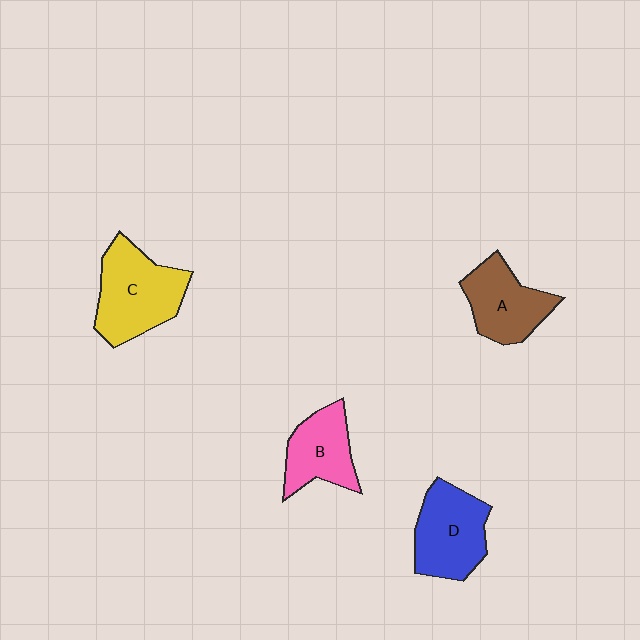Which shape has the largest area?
Shape C (yellow).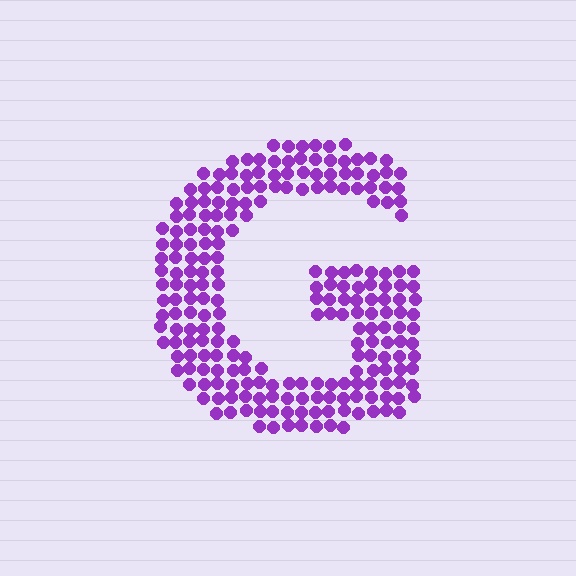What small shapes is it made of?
It is made of small circles.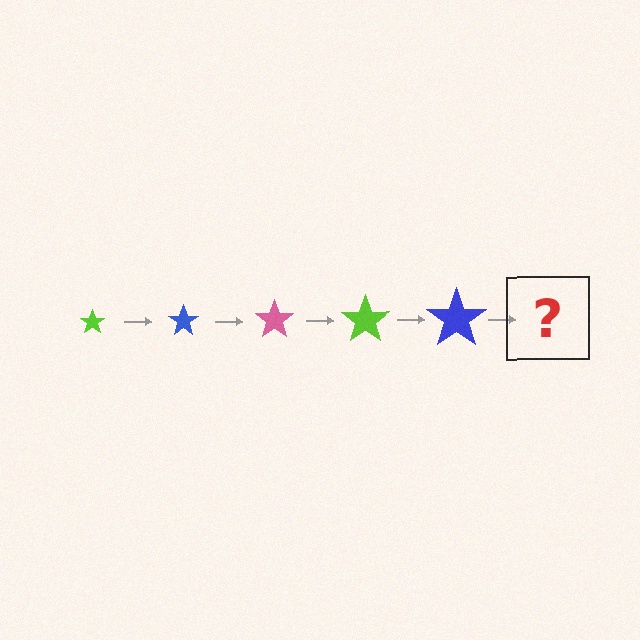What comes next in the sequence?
The next element should be a pink star, larger than the previous one.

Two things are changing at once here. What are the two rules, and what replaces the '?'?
The two rules are that the star grows larger each step and the color cycles through lime, blue, and pink. The '?' should be a pink star, larger than the previous one.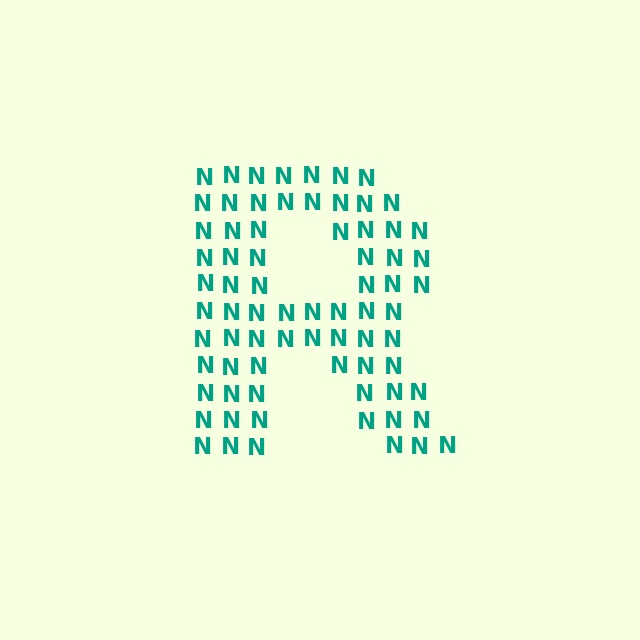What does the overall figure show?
The overall figure shows the letter R.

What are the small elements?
The small elements are letter N's.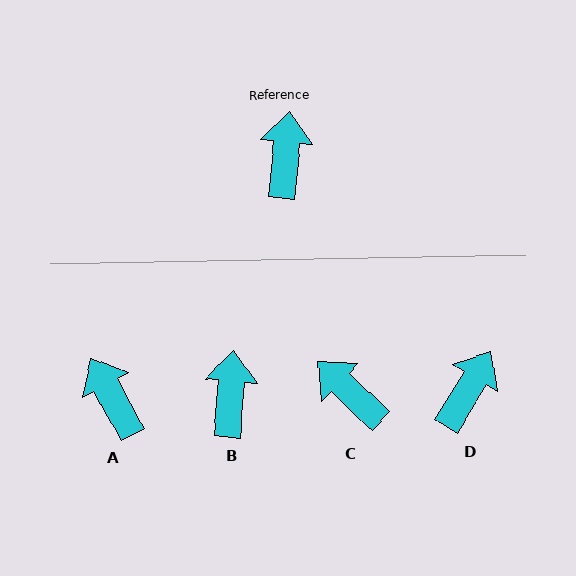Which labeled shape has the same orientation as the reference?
B.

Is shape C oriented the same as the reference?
No, it is off by about 52 degrees.